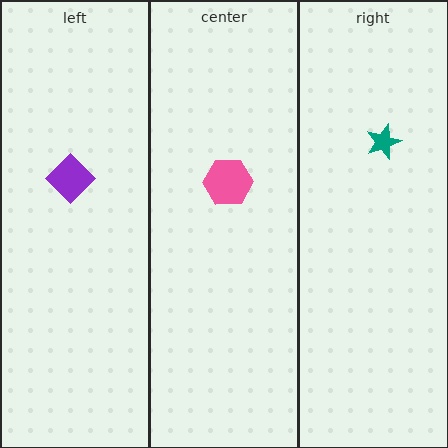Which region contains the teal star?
The right region.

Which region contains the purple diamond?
The left region.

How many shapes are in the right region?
1.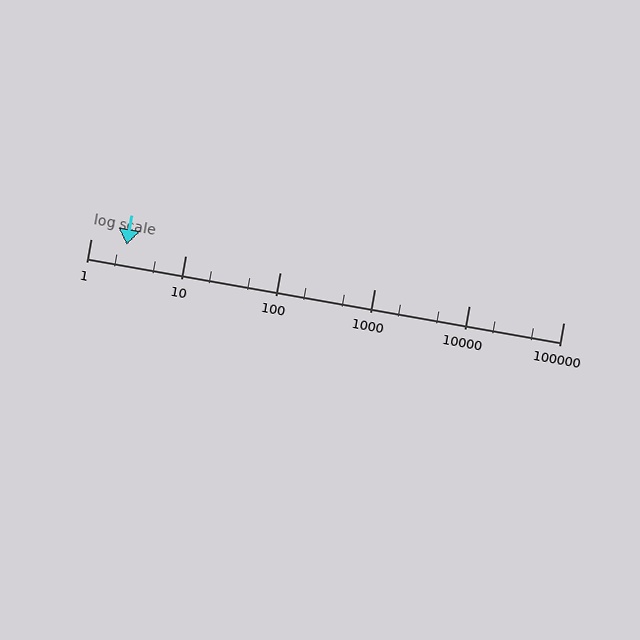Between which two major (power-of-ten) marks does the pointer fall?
The pointer is between 1 and 10.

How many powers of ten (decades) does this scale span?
The scale spans 5 decades, from 1 to 100000.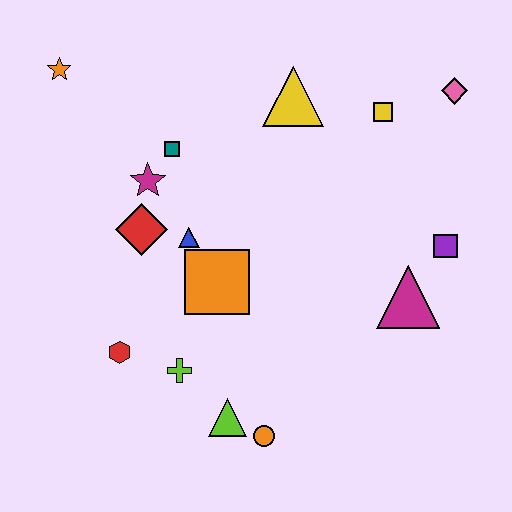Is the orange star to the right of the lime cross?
No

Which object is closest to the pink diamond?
The yellow square is closest to the pink diamond.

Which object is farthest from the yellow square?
The red hexagon is farthest from the yellow square.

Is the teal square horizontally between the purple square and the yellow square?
No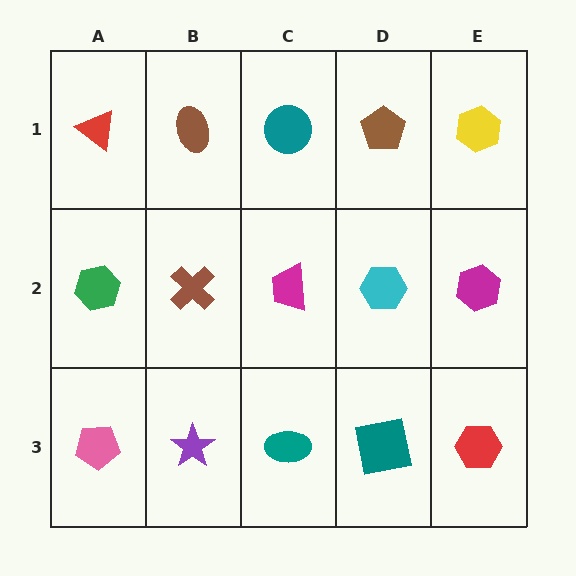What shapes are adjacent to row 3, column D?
A cyan hexagon (row 2, column D), a teal ellipse (row 3, column C), a red hexagon (row 3, column E).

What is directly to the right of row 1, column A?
A brown ellipse.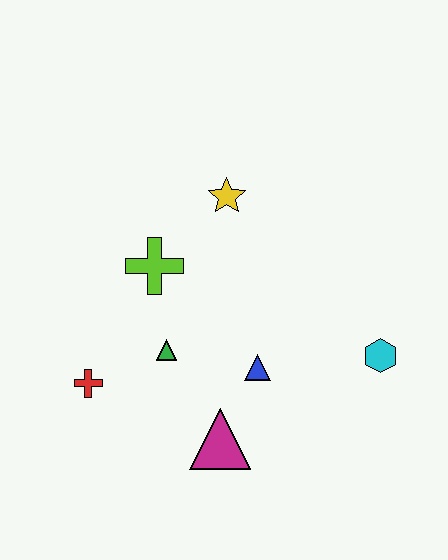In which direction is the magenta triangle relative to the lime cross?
The magenta triangle is below the lime cross.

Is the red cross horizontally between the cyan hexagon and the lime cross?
No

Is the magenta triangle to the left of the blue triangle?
Yes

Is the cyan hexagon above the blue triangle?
Yes